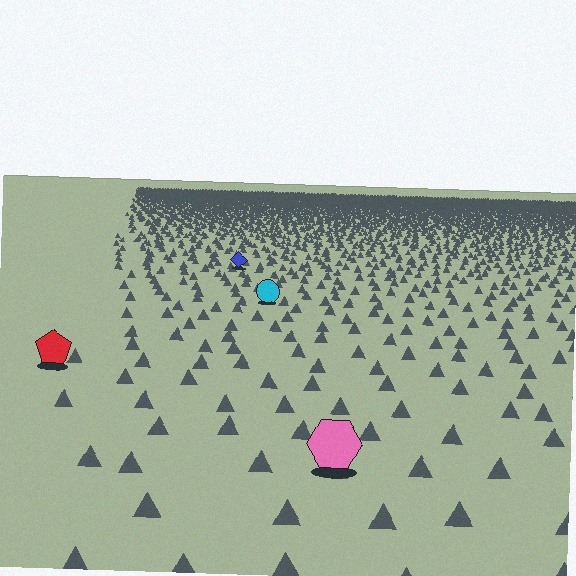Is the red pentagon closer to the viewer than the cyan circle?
Yes. The red pentagon is closer — you can tell from the texture gradient: the ground texture is coarser near it.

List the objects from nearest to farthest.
From nearest to farthest: the pink hexagon, the red pentagon, the cyan circle, the blue diamond.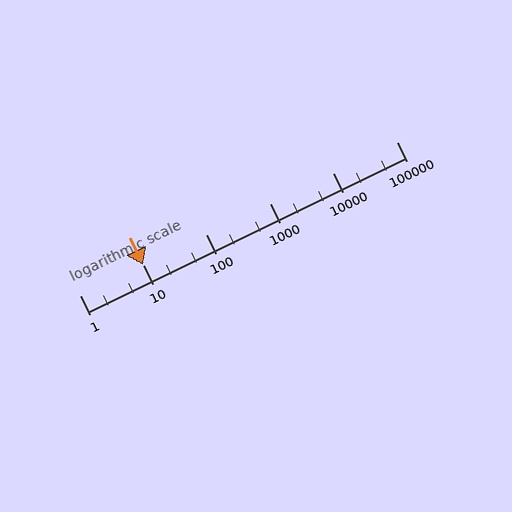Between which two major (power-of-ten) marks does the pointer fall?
The pointer is between 10 and 100.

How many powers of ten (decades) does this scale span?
The scale spans 5 decades, from 1 to 100000.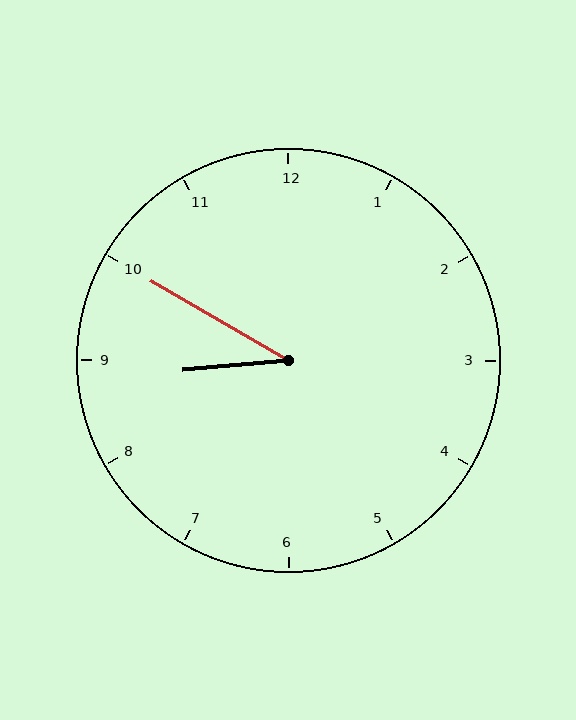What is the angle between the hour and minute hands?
Approximately 35 degrees.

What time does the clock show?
8:50.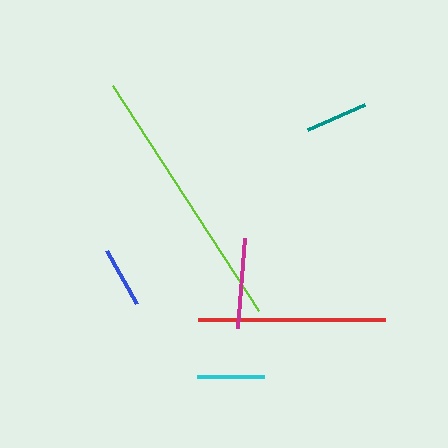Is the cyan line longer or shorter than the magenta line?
The magenta line is longer than the cyan line.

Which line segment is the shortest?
The blue line is the shortest at approximately 61 pixels.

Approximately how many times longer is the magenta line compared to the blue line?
The magenta line is approximately 1.5 times the length of the blue line.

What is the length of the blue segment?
The blue segment is approximately 61 pixels long.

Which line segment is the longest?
The lime line is the longest at approximately 269 pixels.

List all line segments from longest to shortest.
From longest to shortest: lime, red, magenta, cyan, teal, blue.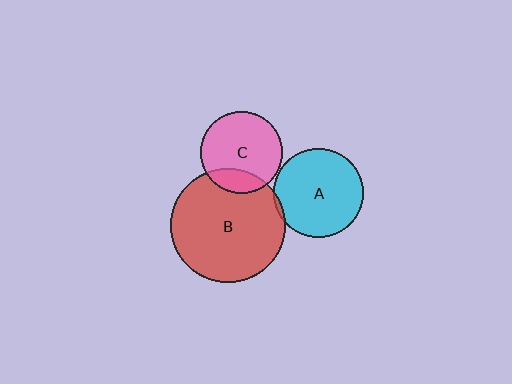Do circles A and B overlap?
Yes.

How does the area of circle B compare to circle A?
Approximately 1.6 times.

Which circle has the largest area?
Circle B (red).